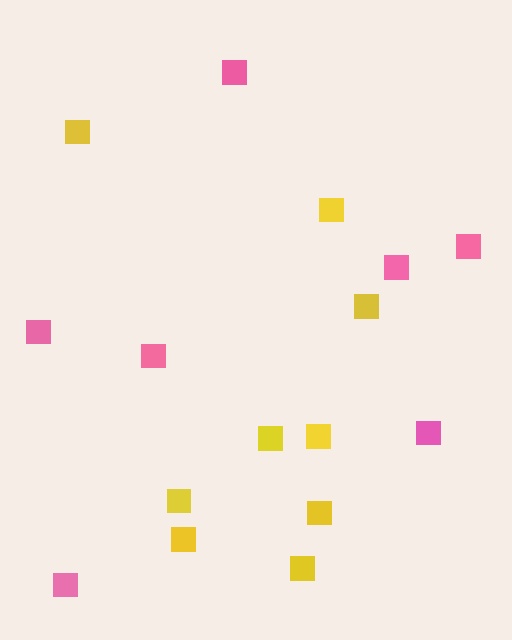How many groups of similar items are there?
There are 2 groups: one group of pink squares (7) and one group of yellow squares (9).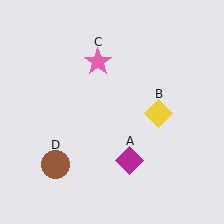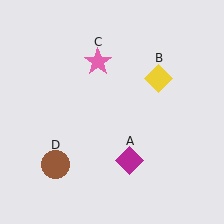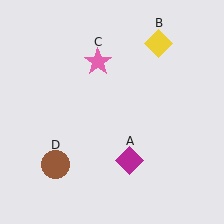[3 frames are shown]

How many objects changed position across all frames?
1 object changed position: yellow diamond (object B).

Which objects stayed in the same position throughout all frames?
Magenta diamond (object A) and pink star (object C) and brown circle (object D) remained stationary.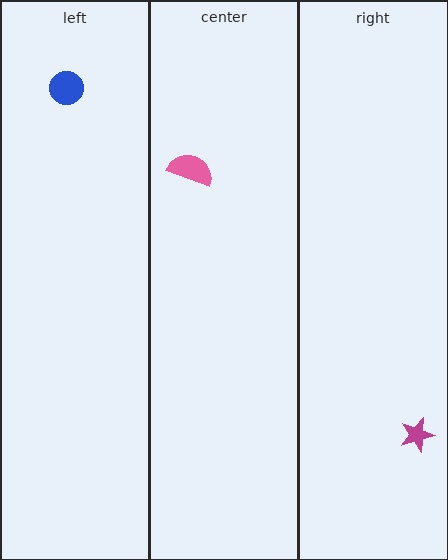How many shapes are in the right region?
1.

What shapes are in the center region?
The pink semicircle.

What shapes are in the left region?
The blue circle.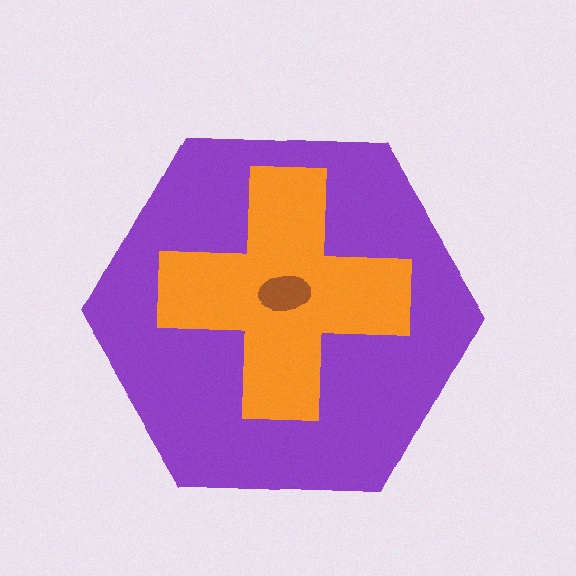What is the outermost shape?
The purple hexagon.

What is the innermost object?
The brown ellipse.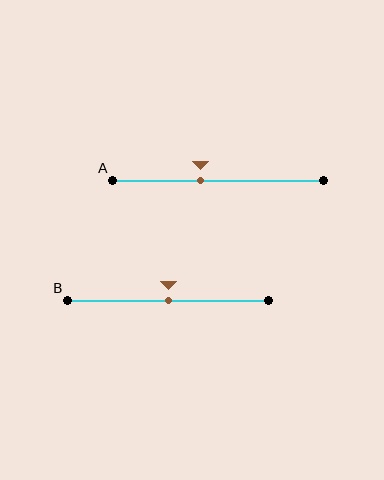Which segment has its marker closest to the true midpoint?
Segment B has its marker closest to the true midpoint.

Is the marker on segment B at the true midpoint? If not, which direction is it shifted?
Yes, the marker on segment B is at the true midpoint.